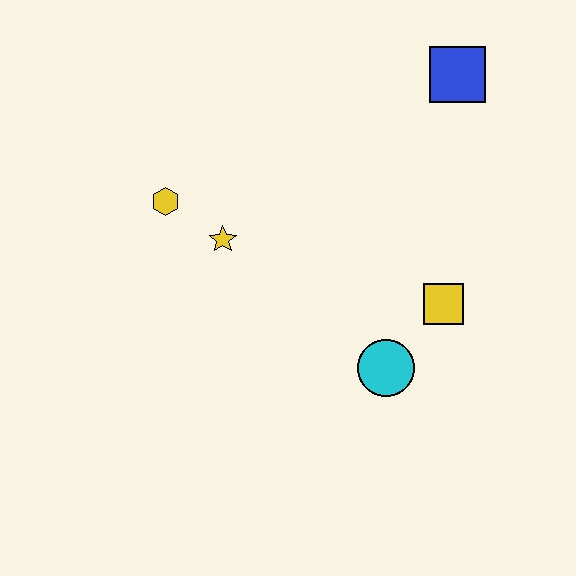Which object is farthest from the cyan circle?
The blue square is farthest from the cyan circle.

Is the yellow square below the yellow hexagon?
Yes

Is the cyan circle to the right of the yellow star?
Yes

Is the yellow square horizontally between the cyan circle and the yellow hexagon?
No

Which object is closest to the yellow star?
The yellow hexagon is closest to the yellow star.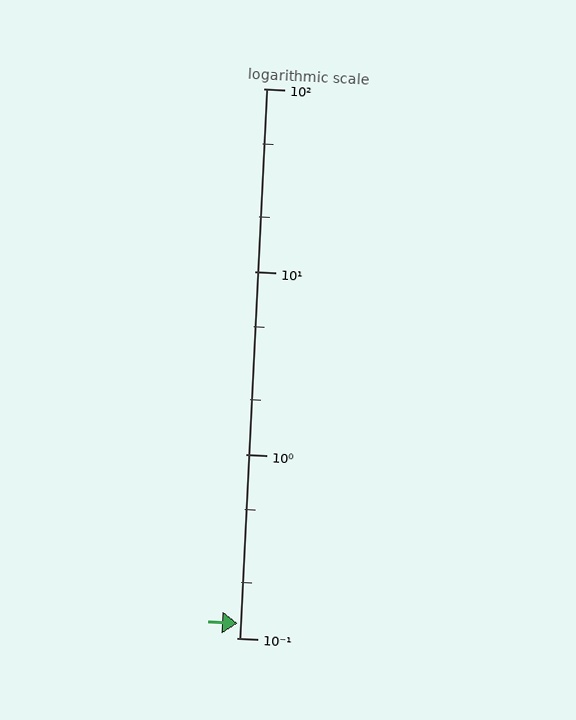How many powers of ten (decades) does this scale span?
The scale spans 3 decades, from 0.1 to 100.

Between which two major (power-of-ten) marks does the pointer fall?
The pointer is between 0.1 and 1.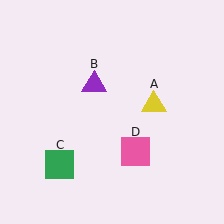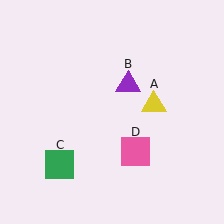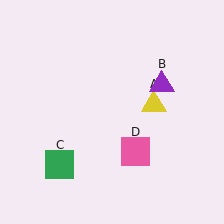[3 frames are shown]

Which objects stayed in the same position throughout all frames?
Yellow triangle (object A) and green square (object C) and pink square (object D) remained stationary.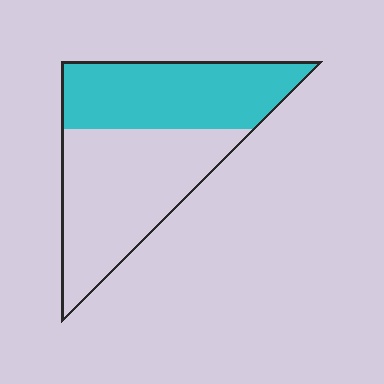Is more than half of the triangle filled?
No.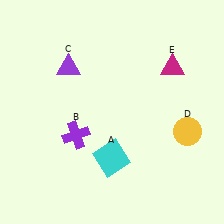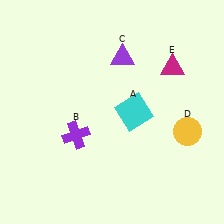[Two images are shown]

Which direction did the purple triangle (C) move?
The purple triangle (C) moved right.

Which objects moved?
The objects that moved are: the cyan square (A), the purple triangle (C).